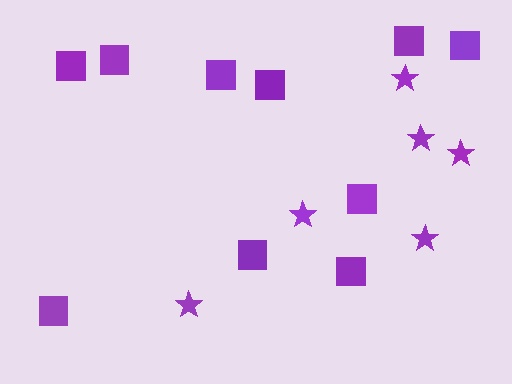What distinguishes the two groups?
There are 2 groups: one group of stars (6) and one group of squares (10).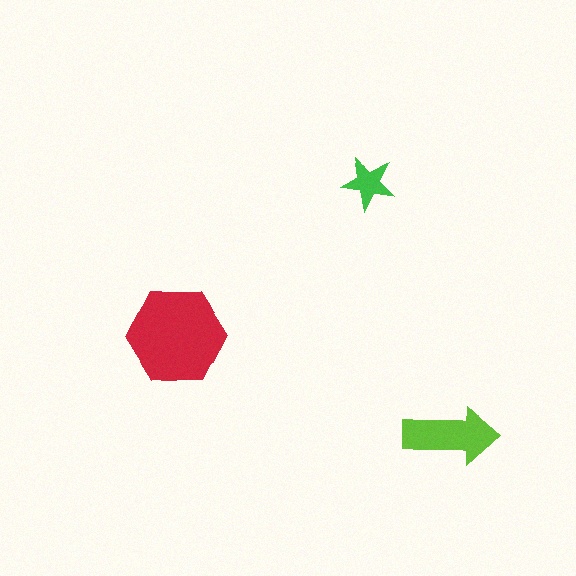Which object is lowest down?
The lime arrow is bottommost.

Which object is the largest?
The red hexagon.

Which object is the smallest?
The green star.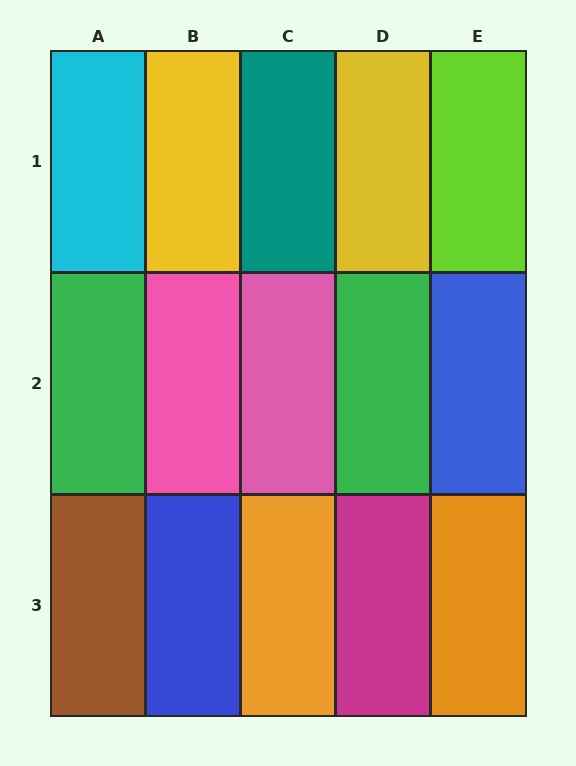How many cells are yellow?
2 cells are yellow.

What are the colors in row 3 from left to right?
Brown, blue, orange, magenta, orange.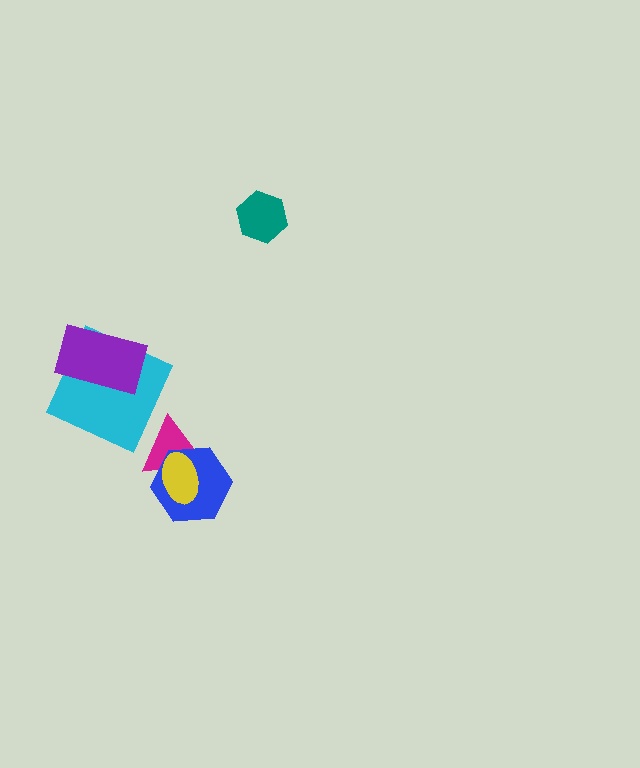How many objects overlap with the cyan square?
1 object overlaps with the cyan square.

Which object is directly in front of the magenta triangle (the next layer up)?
The blue hexagon is directly in front of the magenta triangle.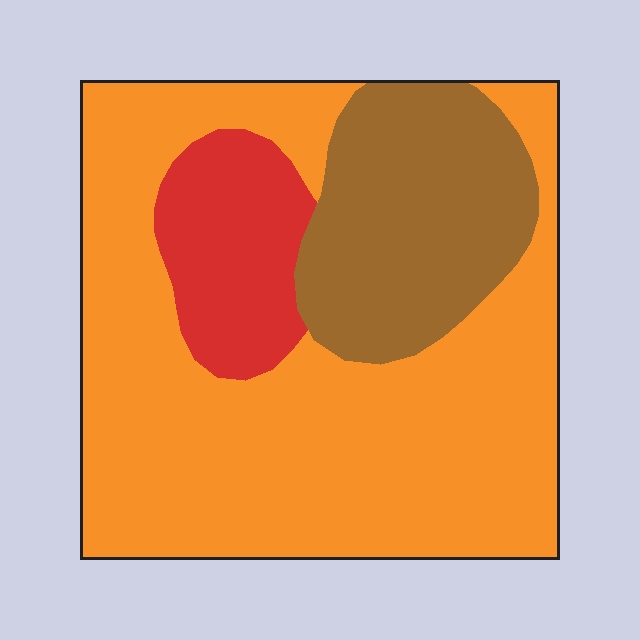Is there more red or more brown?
Brown.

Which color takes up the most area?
Orange, at roughly 65%.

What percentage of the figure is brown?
Brown covers 23% of the figure.